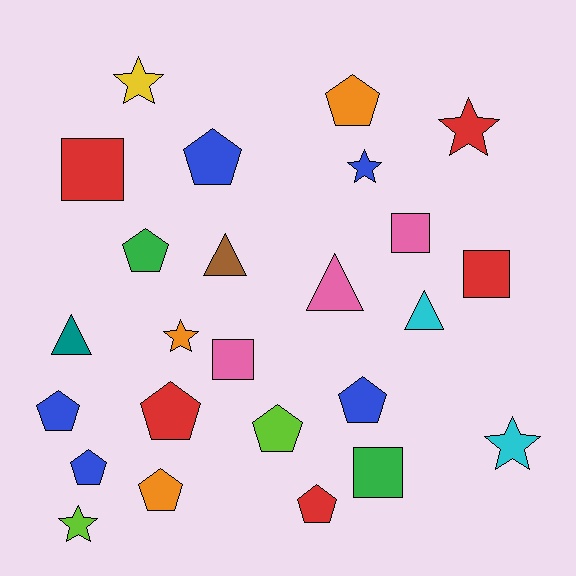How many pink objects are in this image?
There are 3 pink objects.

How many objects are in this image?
There are 25 objects.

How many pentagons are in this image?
There are 10 pentagons.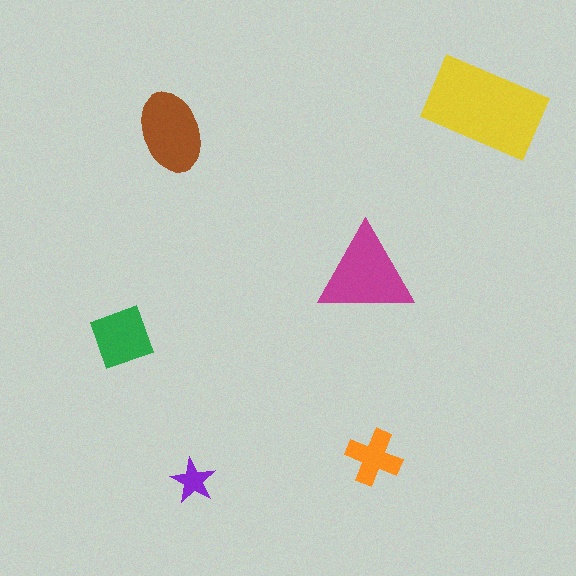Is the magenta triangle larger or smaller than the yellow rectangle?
Smaller.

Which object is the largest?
The yellow rectangle.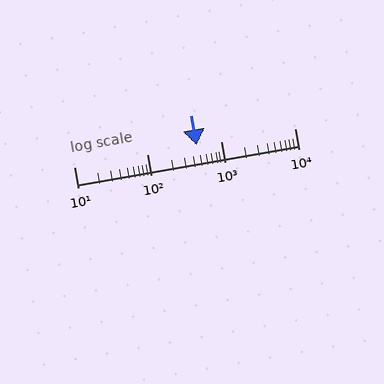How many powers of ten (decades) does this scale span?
The scale spans 3 decades, from 10 to 10000.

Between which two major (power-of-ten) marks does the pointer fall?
The pointer is between 100 and 1000.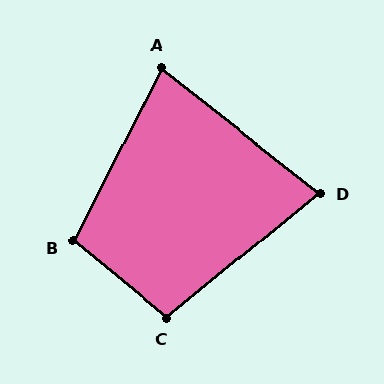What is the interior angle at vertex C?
Approximately 101 degrees (obtuse).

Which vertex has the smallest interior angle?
D, at approximately 77 degrees.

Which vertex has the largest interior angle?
B, at approximately 103 degrees.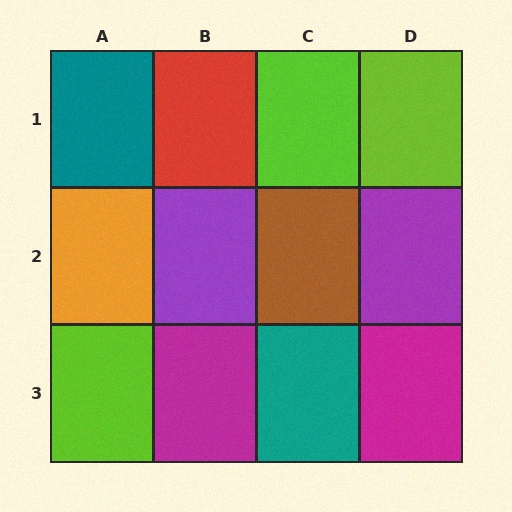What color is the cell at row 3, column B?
Magenta.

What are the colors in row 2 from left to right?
Orange, purple, brown, purple.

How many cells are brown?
1 cell is brown.